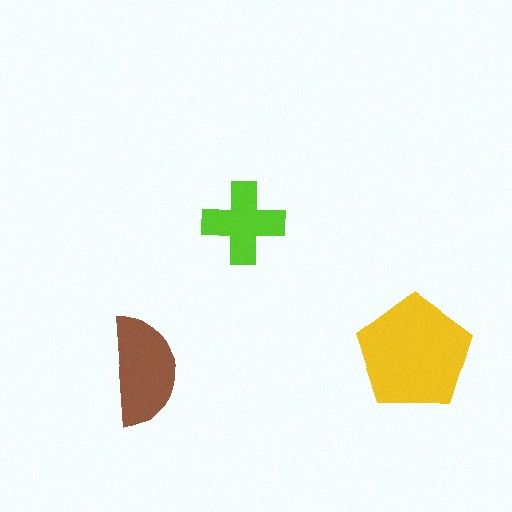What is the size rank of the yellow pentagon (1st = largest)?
1st.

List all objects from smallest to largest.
The lime cross, the brown semicircle, the yellow pentagon.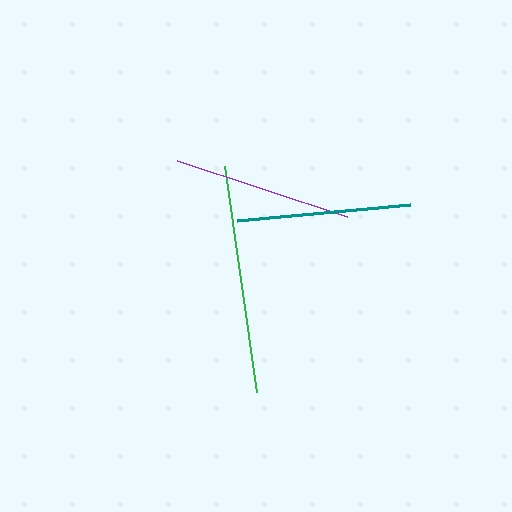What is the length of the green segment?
The green segment is approximately 228 pixels long.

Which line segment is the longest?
The green line is the longest at approximately 228 pixels.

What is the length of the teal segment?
The teal segment is approximately 173 pixels long.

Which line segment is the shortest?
The teal line is the shortest at approximately 173 pixels.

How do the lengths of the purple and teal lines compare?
The purple and teal lines are approximately the same length.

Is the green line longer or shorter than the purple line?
The green line is longer than the purple line.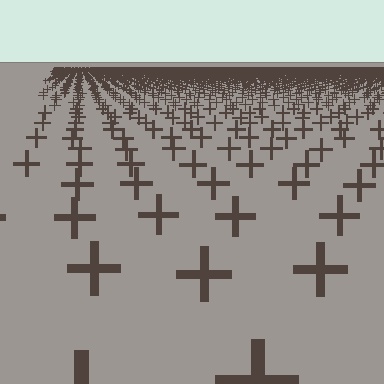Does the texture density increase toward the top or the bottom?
Density increases toward the top.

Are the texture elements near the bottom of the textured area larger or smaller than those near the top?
Larger. Near the bottom, elements are closer to the viewer and appear at a bigger on-screen size.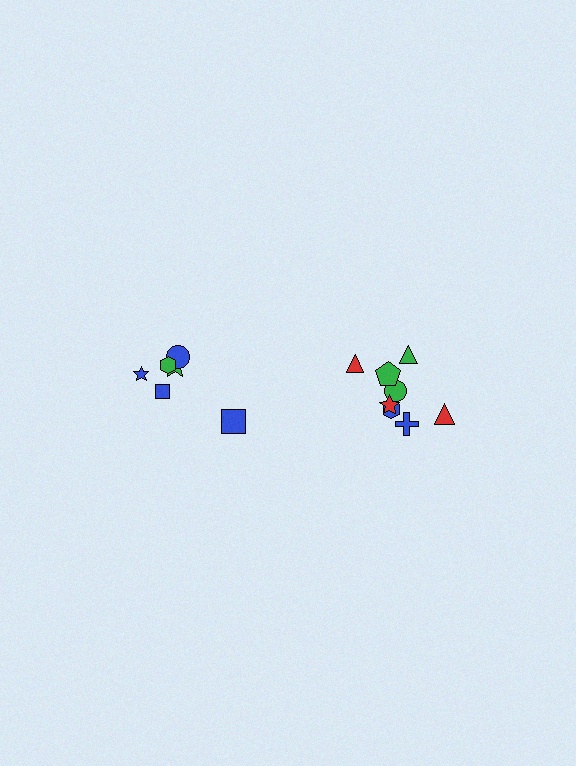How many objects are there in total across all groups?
There are 14 objects.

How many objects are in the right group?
There are 8 objects.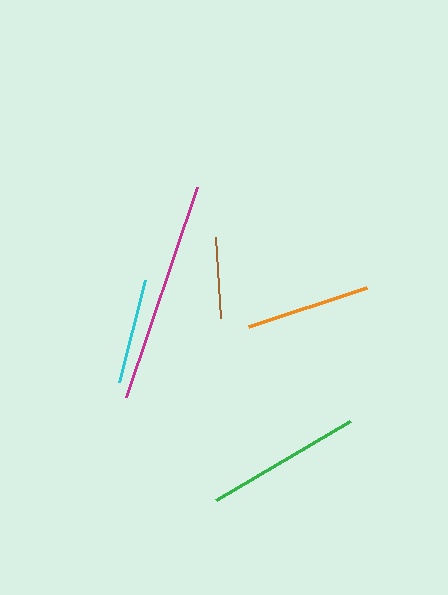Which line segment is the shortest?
The brown line is the shortest at approximately 80 pixels.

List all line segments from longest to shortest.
From longest to shortest: magenta, green, orange, cyan, brown.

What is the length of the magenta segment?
The magenta segment is approximately 221 pixels long.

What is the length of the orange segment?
The orange segment is approximately 125 pixels long.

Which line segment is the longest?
The magenta line is the longest at approximately 221 pixels.